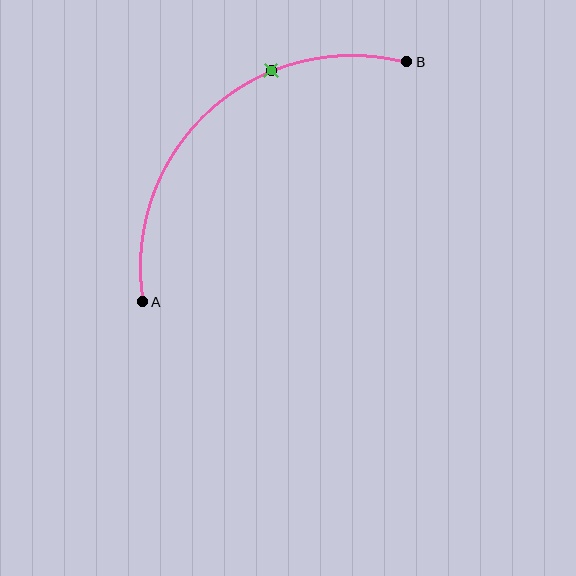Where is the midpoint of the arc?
The arc midpoint is the point on the curve farthest from the straight line joining A and B. It sits above and to the left of that line.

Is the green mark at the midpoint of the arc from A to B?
No. The green mark lies on the arc but is closer to endpoint B. The arc midpoint would be at the point on the curve equidistant along the arc from both A and B.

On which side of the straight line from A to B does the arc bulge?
The arc bulges above and to the left of the straight line connecting A and B.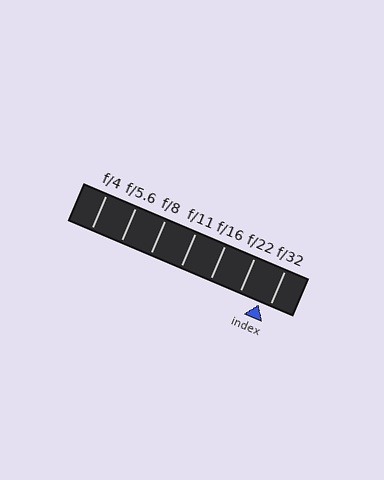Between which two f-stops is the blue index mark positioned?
The index mark is between f/22 and f/32.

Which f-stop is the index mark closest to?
The index mark is closest to f/32.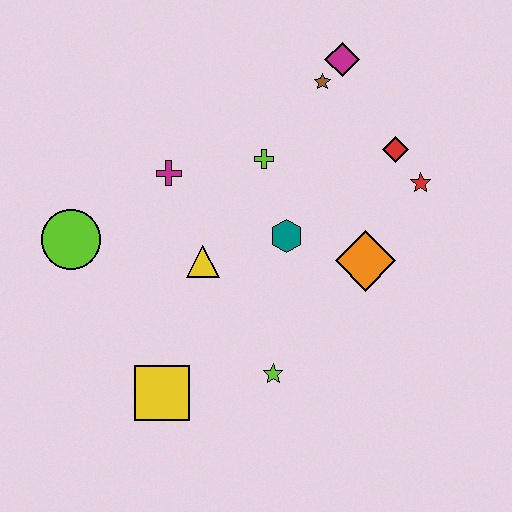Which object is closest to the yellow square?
The lime star is closest to the yellow square.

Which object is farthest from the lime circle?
The red star is farthest from the lime circle.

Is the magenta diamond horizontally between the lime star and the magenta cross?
No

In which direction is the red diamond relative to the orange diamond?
The red diamond is above the orange diamond.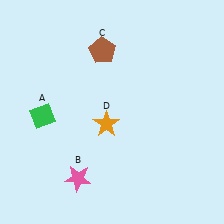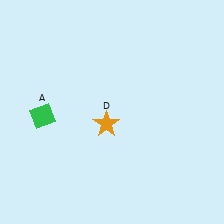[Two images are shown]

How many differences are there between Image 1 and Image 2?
There are 2 differences between the two images.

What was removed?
The brown pentagon (C), the pink star (B) were removed in Image 2.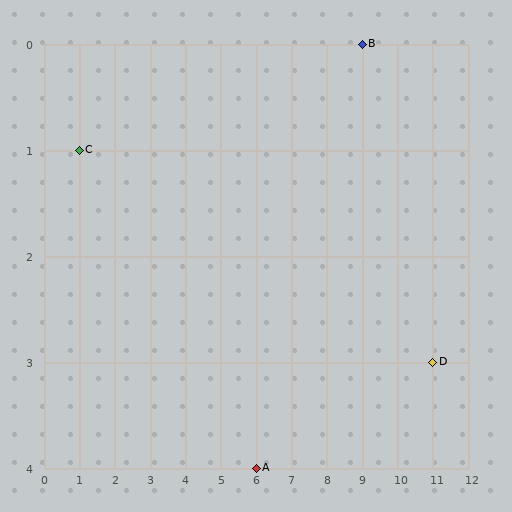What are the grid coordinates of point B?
Point B is at grid coordinates (9, 0).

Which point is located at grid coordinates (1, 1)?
Point C is at (1, 1).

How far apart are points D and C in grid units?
Points D and C are 10 columns and 2 rows apart (about 10.2 grid units diagonally).